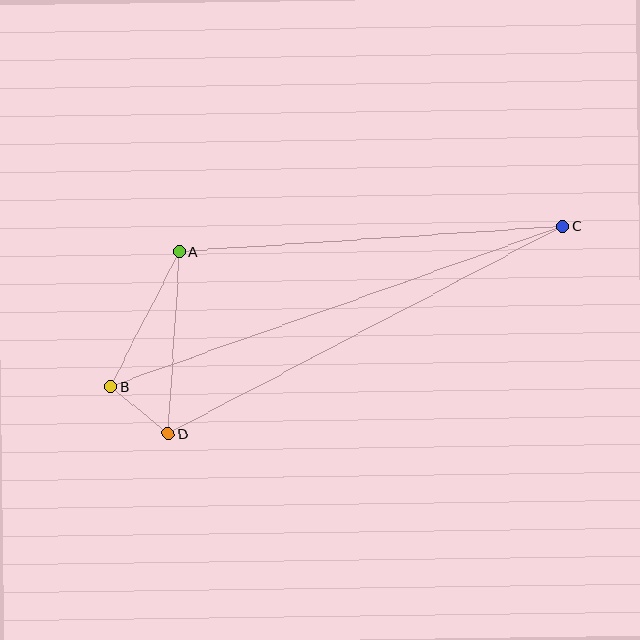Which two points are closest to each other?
Points B and D are closest to each other.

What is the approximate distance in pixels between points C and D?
The distance between C and D is approximately 446 pixels.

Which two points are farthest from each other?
Points B and C are farthest from each other.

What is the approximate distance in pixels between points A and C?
The distance between A and C is approximately 384 pixels.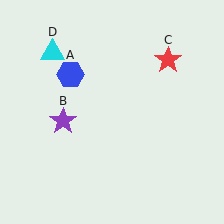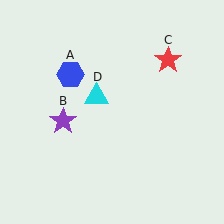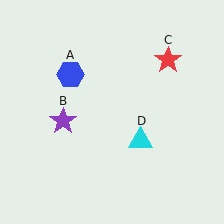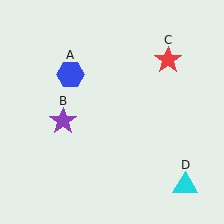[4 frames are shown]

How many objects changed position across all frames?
1 object changed position: cyan triangle (object D).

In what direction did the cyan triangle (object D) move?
The cyan triangle (object D) moved down and to the right.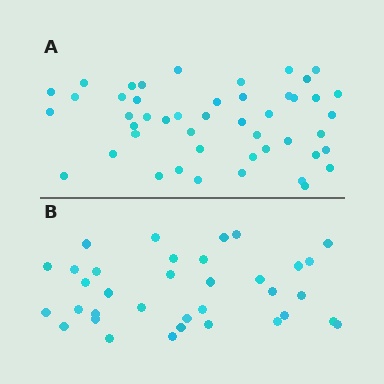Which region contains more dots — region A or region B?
Region A (the top region) has more dots.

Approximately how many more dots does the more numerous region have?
Region A has roughly 12 or so more dots than region B.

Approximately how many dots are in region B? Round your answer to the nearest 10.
About 40 dots. (The exact count is 35, which rounds to 40.)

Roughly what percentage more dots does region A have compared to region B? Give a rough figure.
About 35% more.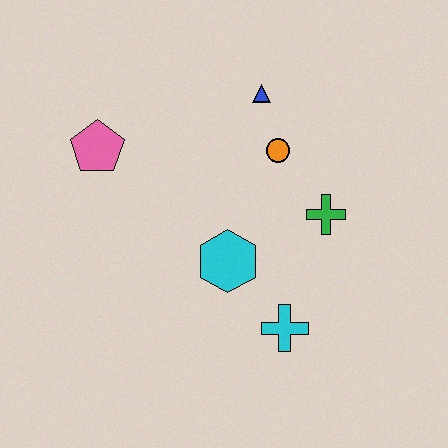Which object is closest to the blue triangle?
The orange circle is closest to the blue triangle.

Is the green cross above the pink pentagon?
No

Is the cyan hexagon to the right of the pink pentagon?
Yes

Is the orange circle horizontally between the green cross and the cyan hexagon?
Yes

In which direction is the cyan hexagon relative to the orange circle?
The cyan hexagon is below the orange circle.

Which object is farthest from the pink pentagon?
The cyan cross is farthest from the pink pentagon.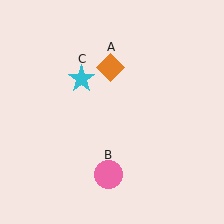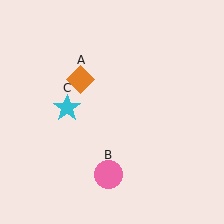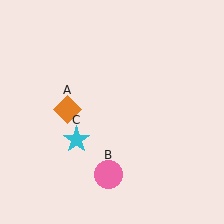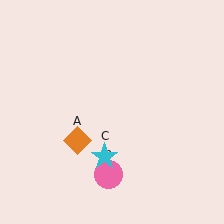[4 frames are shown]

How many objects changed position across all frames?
2 objects changed position: orange diamond (object A), cyan star (object C).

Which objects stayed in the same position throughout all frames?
Pink circle (object B) remained stationary.